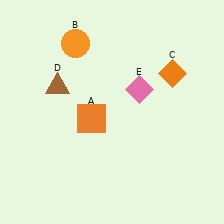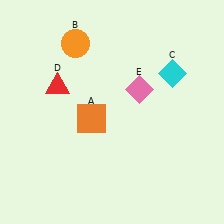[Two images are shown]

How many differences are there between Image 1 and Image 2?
There are 2 differences between the two images.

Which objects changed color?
C changed from orange to cyan. D changed from brown to red.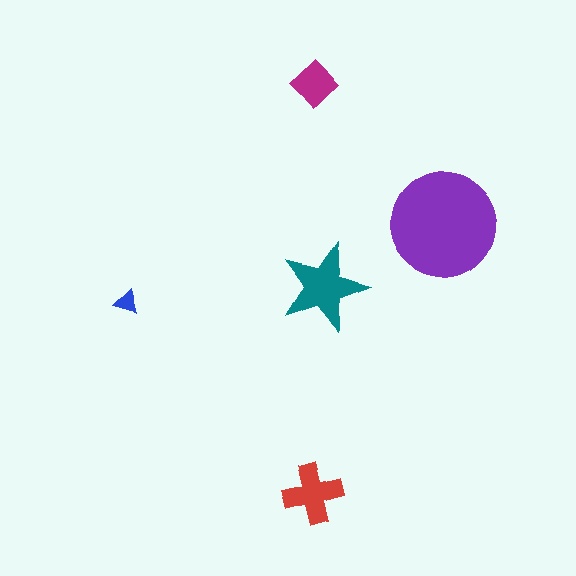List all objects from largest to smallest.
The purple circle, the teal star, the red cross, the magenta diamond, the blue triangle.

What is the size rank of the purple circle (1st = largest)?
1st.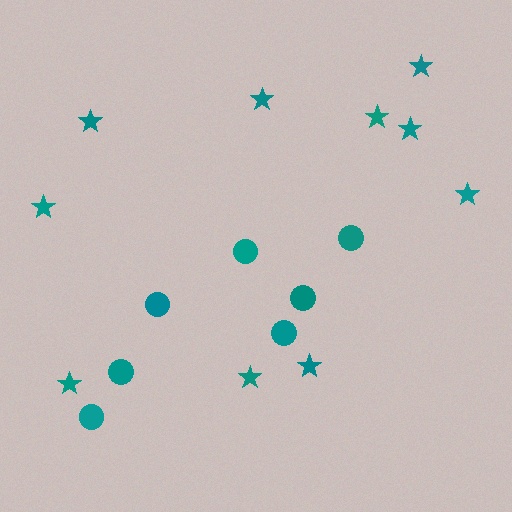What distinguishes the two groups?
There are 2 groups: one group of stars (10) and one group of circles (7).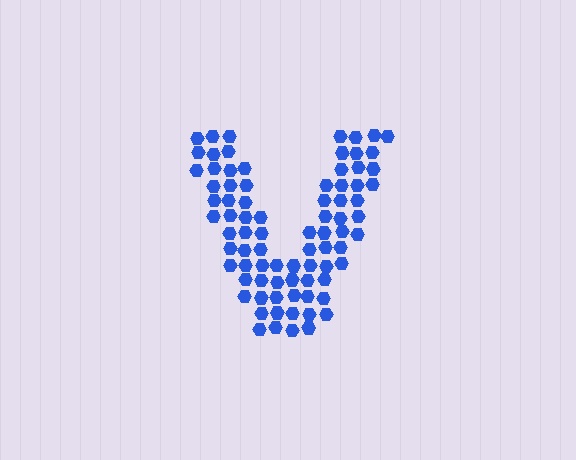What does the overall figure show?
The overall figure shows the letter V.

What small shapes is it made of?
It is made of small hexagons.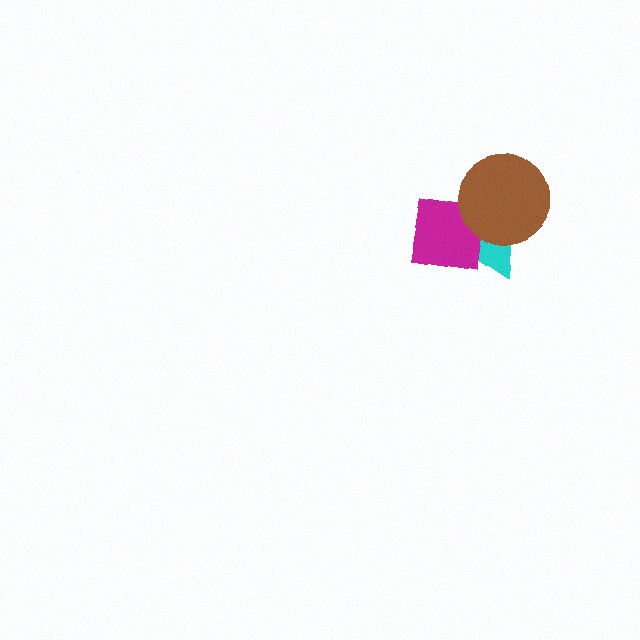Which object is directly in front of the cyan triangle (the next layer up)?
The magenta square is directly in front of the cyan triangle.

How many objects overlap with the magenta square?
2 objects overlap with the magenta square.